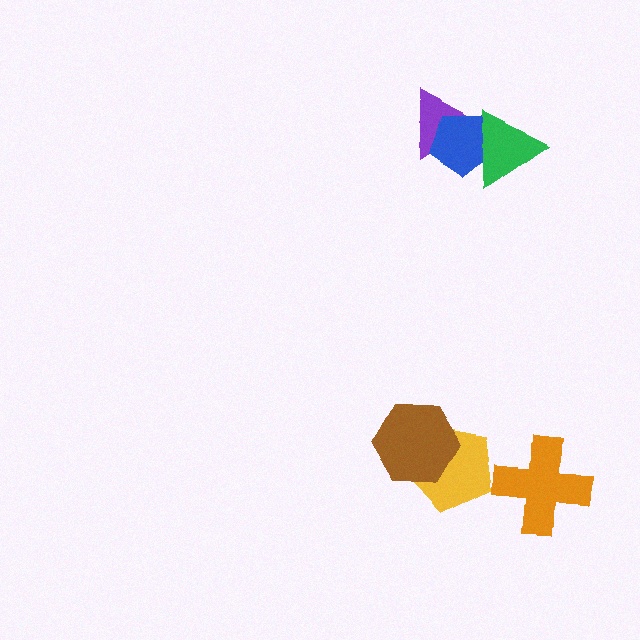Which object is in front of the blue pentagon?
The green triangle is in front of the blue pentagon.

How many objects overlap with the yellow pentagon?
1 object overlaps with the yellow pentagon.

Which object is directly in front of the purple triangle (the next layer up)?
The blue pentagon is directly in front of the purple triangle.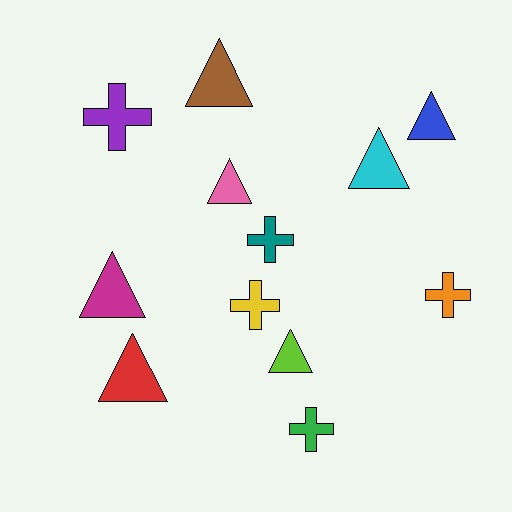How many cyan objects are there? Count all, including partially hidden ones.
There is 1 cyan object.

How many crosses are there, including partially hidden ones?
There are 5 crosses.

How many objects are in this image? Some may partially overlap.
There are 12 objects.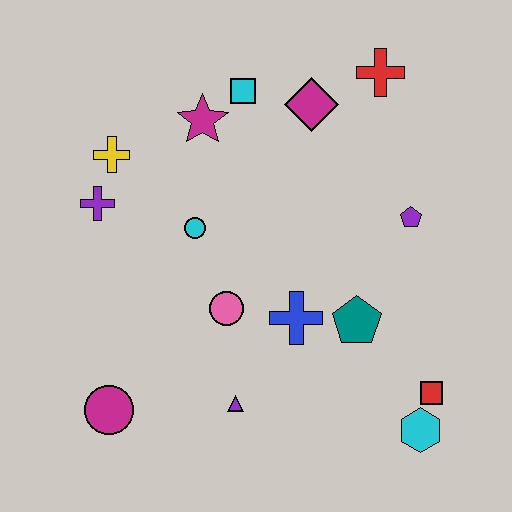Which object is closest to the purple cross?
The yellow cross is closest to the purple cross.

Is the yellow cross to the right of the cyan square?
No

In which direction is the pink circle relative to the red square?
The pink circle is to the left of the red square.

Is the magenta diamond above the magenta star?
Yes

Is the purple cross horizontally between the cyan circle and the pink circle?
No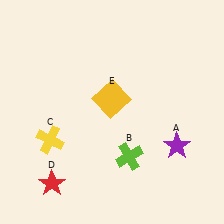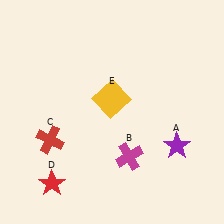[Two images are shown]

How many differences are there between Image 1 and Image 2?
There are 2 differences between the two images.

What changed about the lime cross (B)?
In Image 1, B is lime. In Image 2, it changed to magenta.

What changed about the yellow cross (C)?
In Image 1, C is yellow. In Image 2, it changed to red.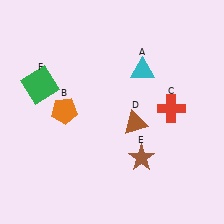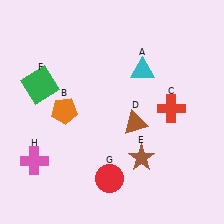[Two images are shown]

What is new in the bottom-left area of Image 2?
A pink cross (H) was added in the bottom-left area of Image 2.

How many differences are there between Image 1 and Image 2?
There are 2 differences between the two images.